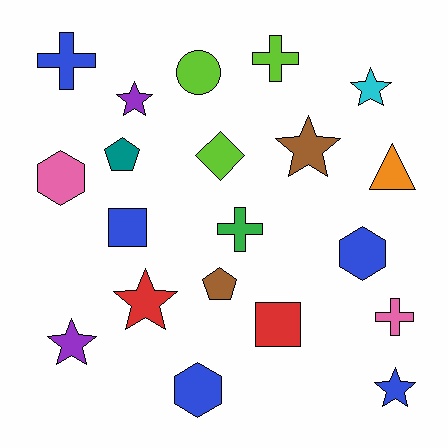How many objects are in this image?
There are 20 objects.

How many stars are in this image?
There are 6 stars.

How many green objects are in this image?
There is 1 green object.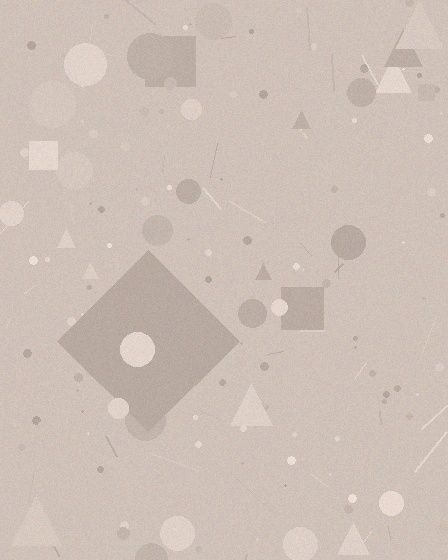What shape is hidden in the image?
A diamond is hidden in the image.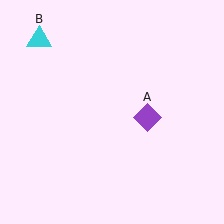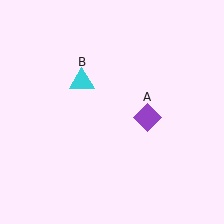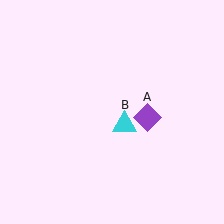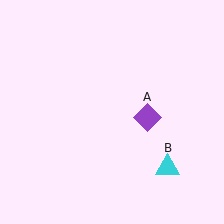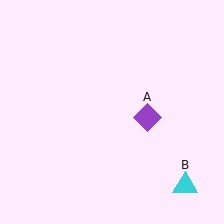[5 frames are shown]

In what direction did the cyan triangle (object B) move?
The cyan triangle (object B) moved down and to the right.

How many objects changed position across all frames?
1 object changed position: cyan triangle (object B).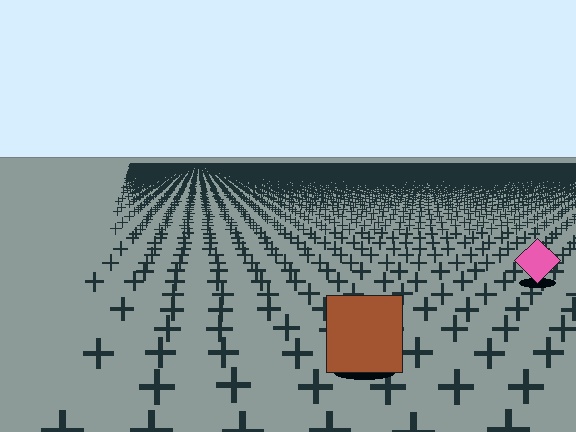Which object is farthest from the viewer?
The pink diamond is farthest from the viewer. It appears smaller and the ground texture around it is denser.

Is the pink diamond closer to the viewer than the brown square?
No. The brown square is closer — you can tell from the texture gradient: the ground texture is coarser near it.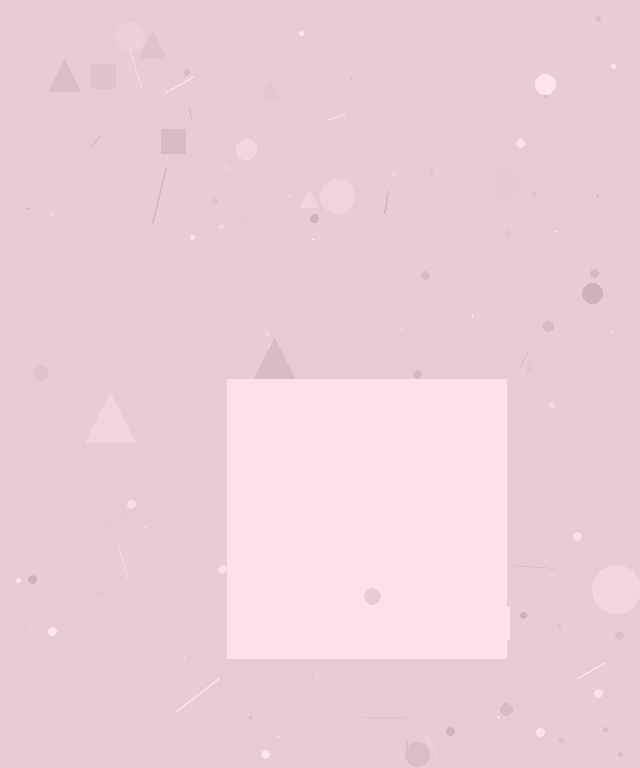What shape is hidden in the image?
A square is hidden in the image.